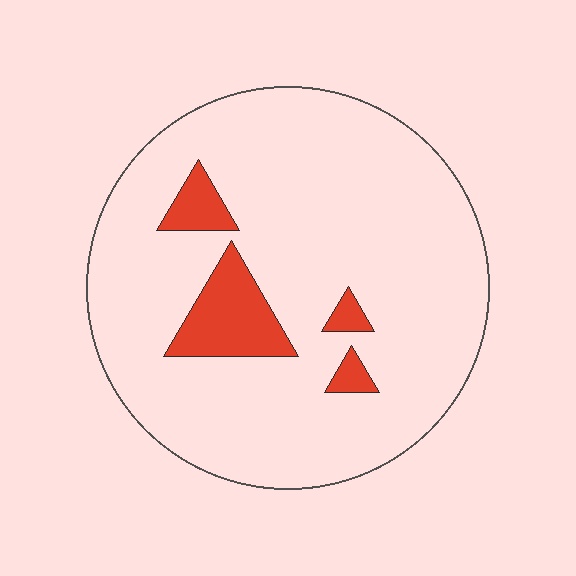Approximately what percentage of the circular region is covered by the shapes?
Approximately 10%.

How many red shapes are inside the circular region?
4.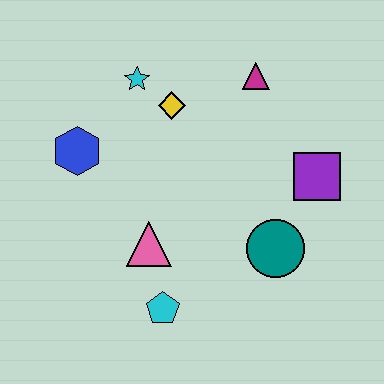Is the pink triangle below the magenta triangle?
Yes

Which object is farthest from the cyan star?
The cyan pentagon is farthest from the cyan star.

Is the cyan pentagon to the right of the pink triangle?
Yes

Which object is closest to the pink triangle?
The cyan pentagon is closest to the pink triangle.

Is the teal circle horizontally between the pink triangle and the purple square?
Yes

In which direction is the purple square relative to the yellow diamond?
The purple square is to the right of the yellow diamond.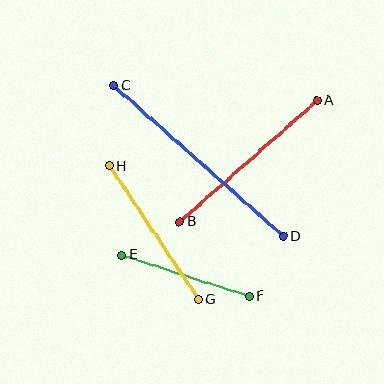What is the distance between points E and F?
The distance is approximately 134 pixels.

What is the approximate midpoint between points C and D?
The midpoint is at approximately (198, 161) pixels.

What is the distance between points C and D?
The distance is approximately 227 pixels.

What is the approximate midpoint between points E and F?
The midpoint is at approximately (186, 276) pixels.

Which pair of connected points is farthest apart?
Points C and D are farthest apart.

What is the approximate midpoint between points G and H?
The midpoint is at approximately (154, 233) pixels.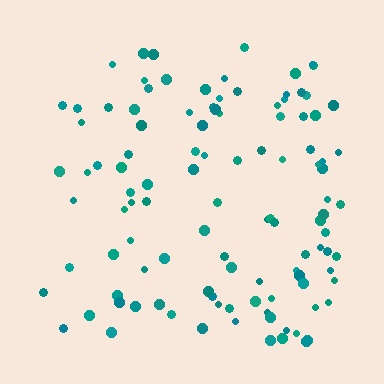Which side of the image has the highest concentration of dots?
The right.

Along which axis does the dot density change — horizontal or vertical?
Horizontal.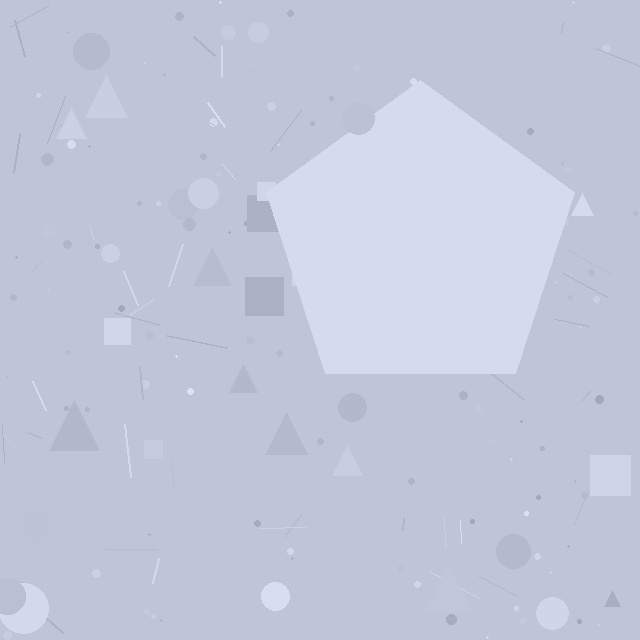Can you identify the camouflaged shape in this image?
The camouflaged shape is a pentagon.